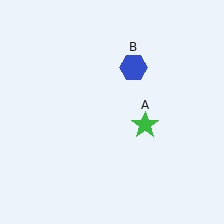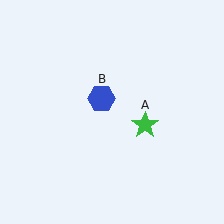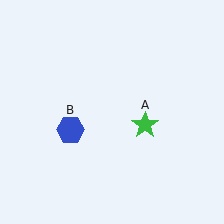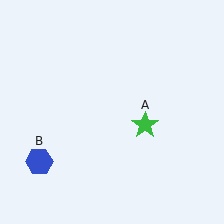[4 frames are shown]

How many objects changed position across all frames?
1 object changed position: blue hexagon (object B).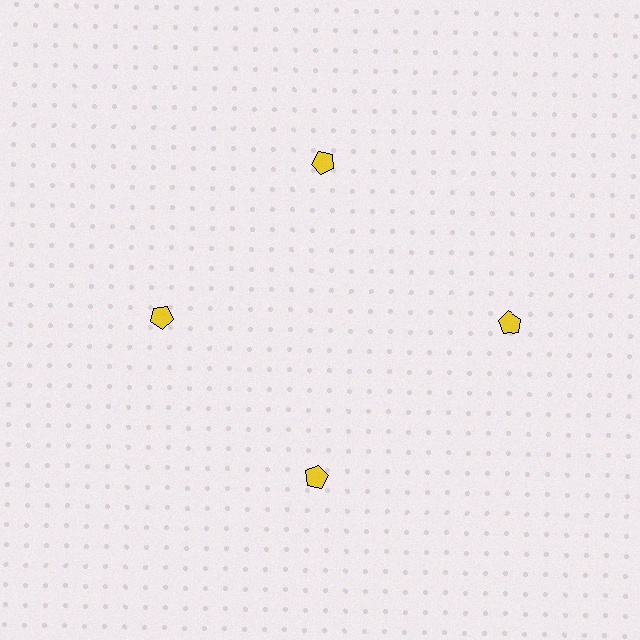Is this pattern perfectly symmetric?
No. The 4 yellow pentagons are arranged in a ring, but one element near the 3 o'clock position is pushed outward from the center, breaking the 4-fold rotational symmetry.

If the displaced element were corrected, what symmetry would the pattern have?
It would have 4-fold rotational symmetry — the pattern would map onto itself every 90 degrees.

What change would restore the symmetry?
The symmetry would be restored by moving it inward, back onto the ring so that all 4 pentagons sit at equal angles and equal distance from the center.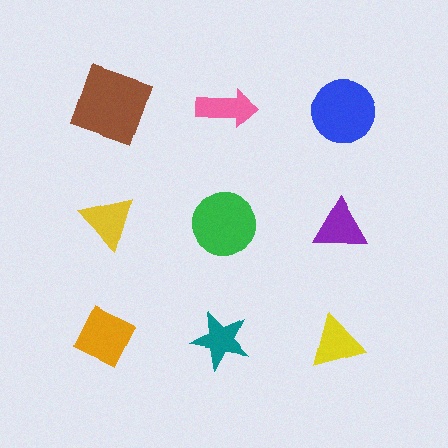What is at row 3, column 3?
A yellow triangle.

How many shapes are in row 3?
3 shapes.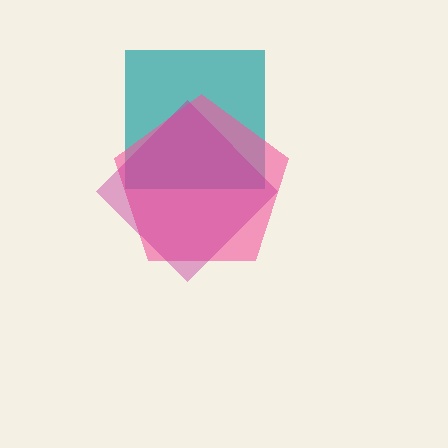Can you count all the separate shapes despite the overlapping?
Yes, there are 3 separate shapes.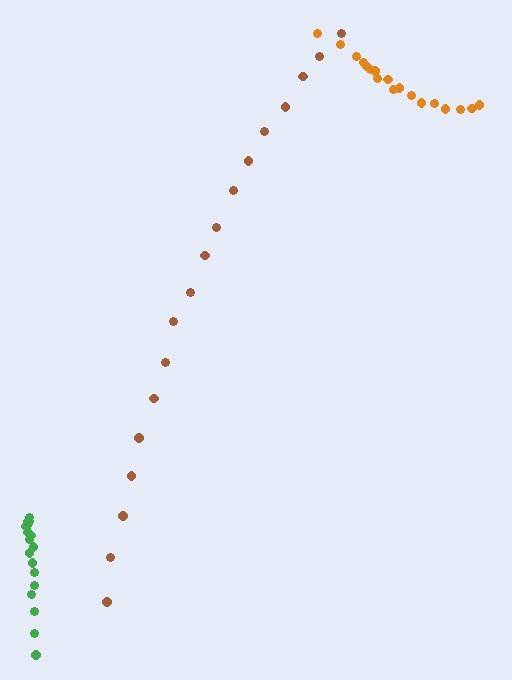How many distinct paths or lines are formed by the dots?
There are 3 distinct paths.